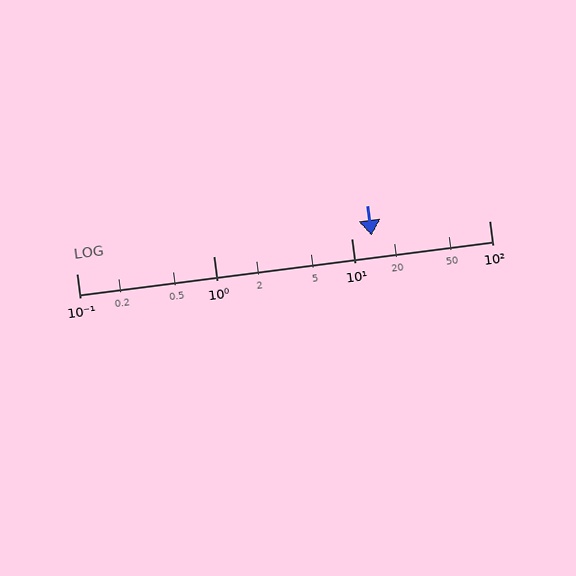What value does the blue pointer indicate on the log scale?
The pointer indicates approximately 14.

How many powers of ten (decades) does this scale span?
The scale spans 3 decades, from 0.1 to 100.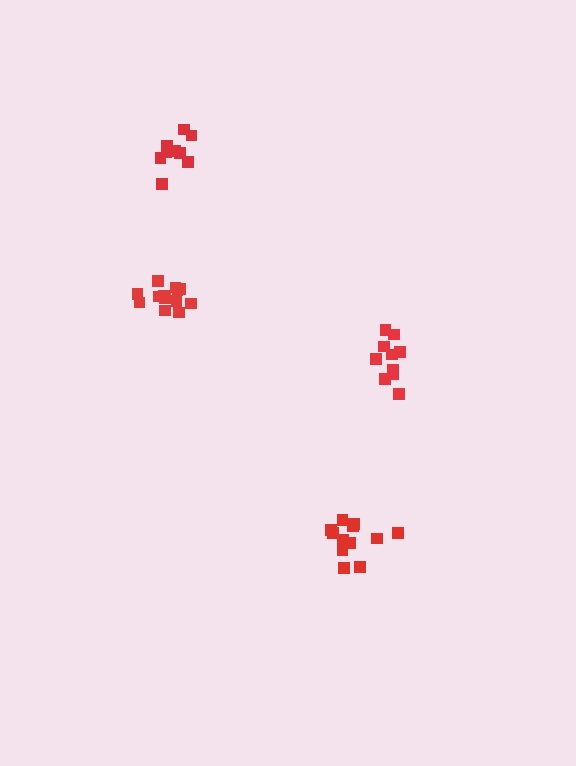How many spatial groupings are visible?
There are 4 spatial groupings.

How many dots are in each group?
Group 1: 10 dots, Group 2: 9 dots, Group 3: 13 dots, Group 4: 13 dots (45 total).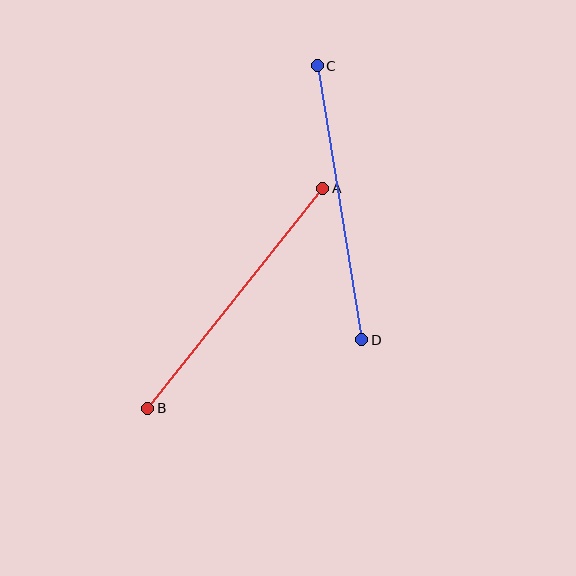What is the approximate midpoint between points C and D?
The midpoint is at approximately (339, 203) pixels.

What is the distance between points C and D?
The distance is approximately 278 pixels.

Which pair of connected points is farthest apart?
Points A and B are farthest apart.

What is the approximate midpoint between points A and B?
The midpoint is at approximately (235, 298) pixels.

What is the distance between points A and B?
The distance is approximately 281 pixels.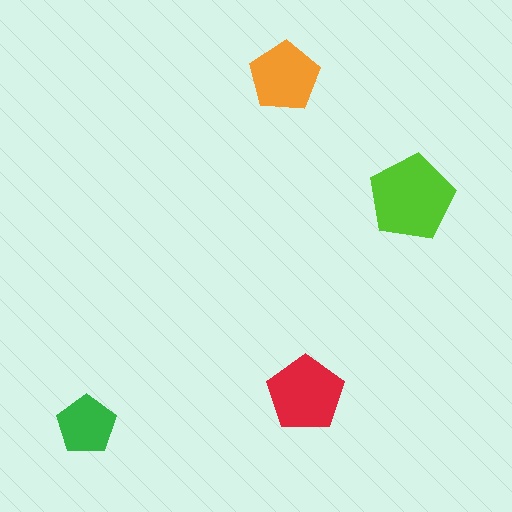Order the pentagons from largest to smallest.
the lime one, the red one, the orange one, the green one.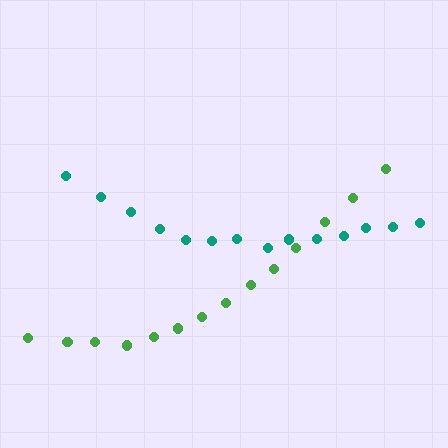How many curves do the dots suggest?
There are 2 distinct paths.